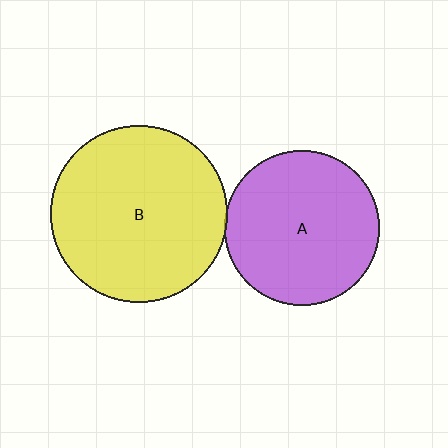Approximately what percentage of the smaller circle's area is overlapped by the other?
Approximately 5%.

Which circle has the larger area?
Circle B (yellow).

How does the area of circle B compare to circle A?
Approximately 1.3 times.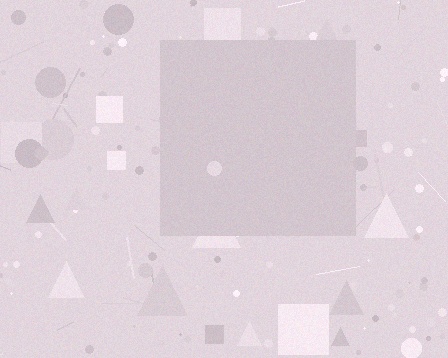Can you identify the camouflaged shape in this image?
The camouflaged shape is a square.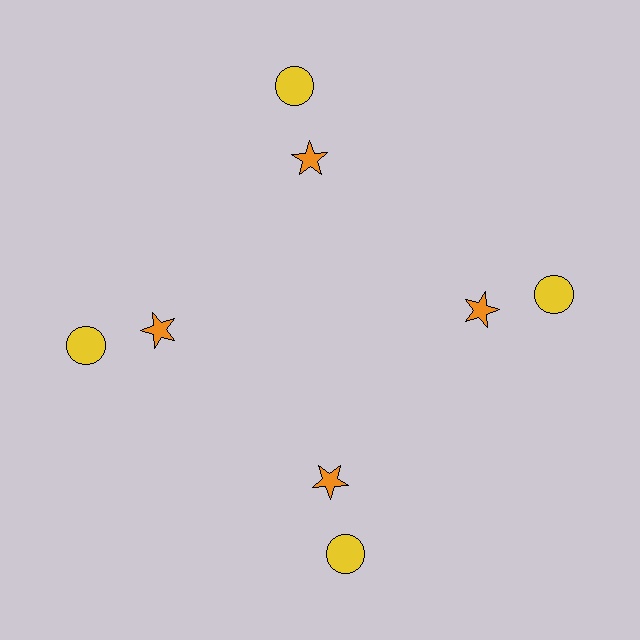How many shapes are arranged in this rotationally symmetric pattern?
There are 8 shapes, arranged in 4 groups of 2.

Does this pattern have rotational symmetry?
Yes, this pattern has 4-fold rotational symmetry. It looks the same after rotating 90 degrees around the center.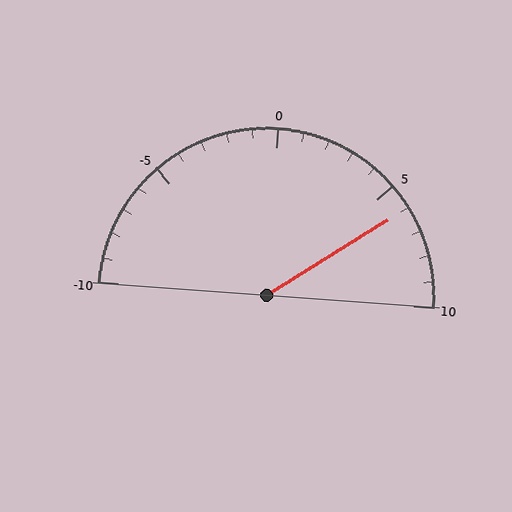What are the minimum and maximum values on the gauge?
The gauge ranges from -10 to 10.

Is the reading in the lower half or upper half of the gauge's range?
The reading is in the upper half of the range (-10 to 10).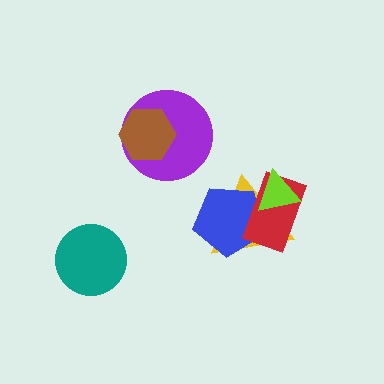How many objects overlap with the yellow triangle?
3 objects overlap with the yellow triangle.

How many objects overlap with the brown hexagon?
1 object overlaps with the brown hexagon.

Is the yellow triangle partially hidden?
Yes, it is partially covered by another shape.